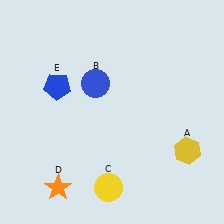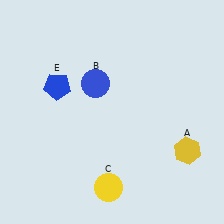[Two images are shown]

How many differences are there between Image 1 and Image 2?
There is 1 difference between the two images.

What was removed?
The orange star (D) was removed in Image 2.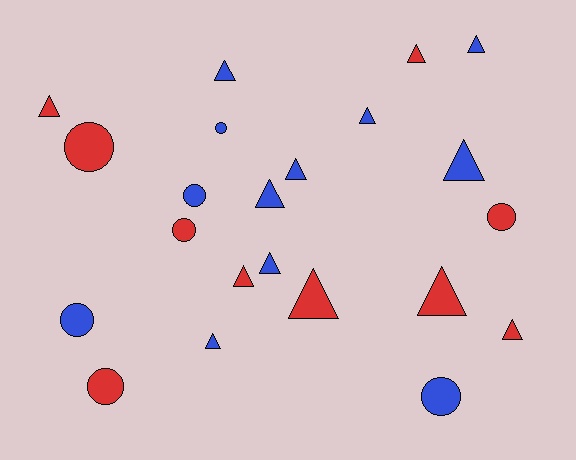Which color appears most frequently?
Blue, with 12 objects.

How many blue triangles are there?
There are 8 blue triangles.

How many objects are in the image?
There are 22 objects.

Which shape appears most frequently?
Triangle, with 14 objects.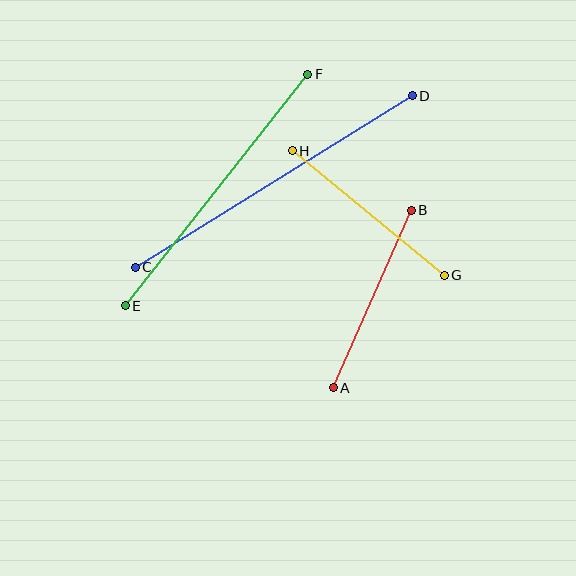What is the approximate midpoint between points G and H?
The midpoint is at approximately (368, 213) pixels.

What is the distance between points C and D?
The distance is approximately 326 pixels.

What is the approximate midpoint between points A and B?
The midpoint is at approximately (372, 299) pixels.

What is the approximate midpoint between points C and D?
The midpoint is at approximately (274, 181) pixels.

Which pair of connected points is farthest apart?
Points C and D are farthest apart.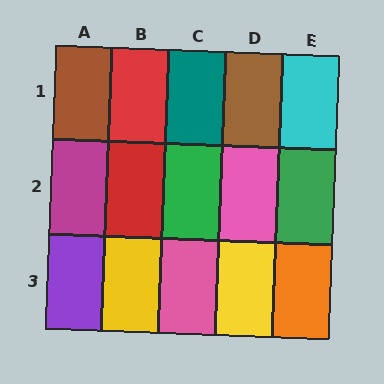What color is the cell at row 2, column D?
Pink.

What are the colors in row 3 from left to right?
Purple, yellow, pink, yellow, orange.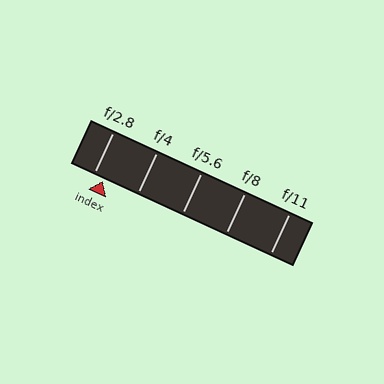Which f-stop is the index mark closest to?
The index mark is closest to f/2.8.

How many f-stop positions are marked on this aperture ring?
There are 5 f-stop positions marked.